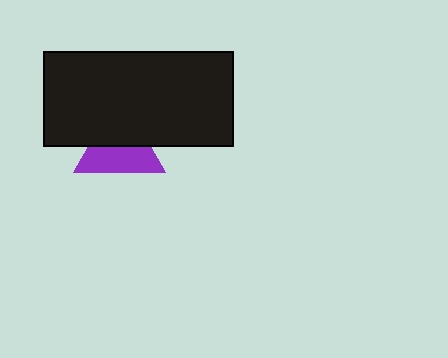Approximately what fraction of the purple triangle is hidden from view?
Roughly 47% of the purple triangle is hidden behind the black rectangle.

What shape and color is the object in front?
The object in front is a black rectangle.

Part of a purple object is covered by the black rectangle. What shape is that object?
It is a triangle.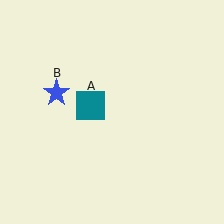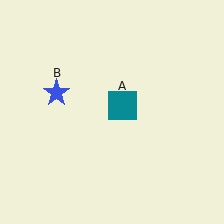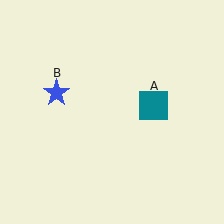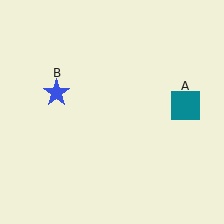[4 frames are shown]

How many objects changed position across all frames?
1 object changed position: teal square (object A).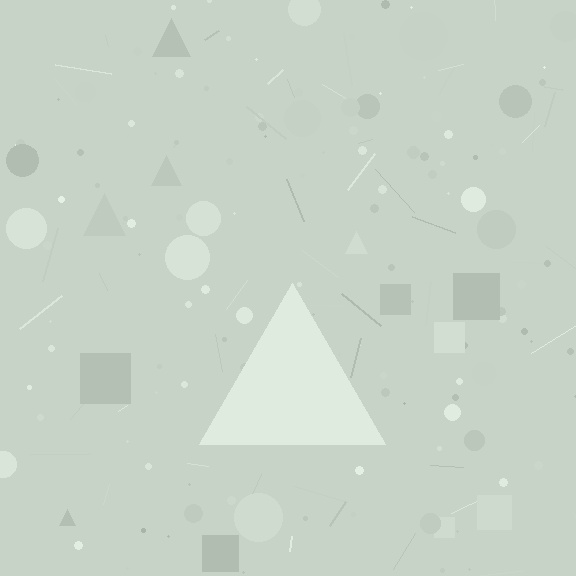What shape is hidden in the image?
A triangle is hidden in the image.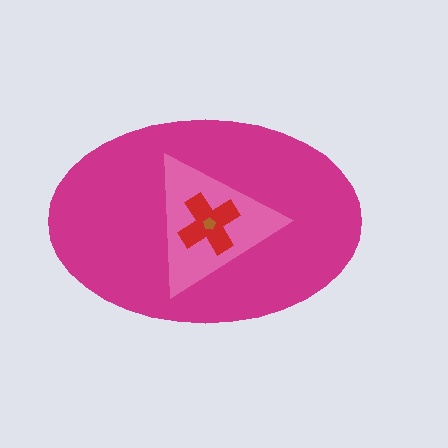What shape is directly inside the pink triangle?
The red cross.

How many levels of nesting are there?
4.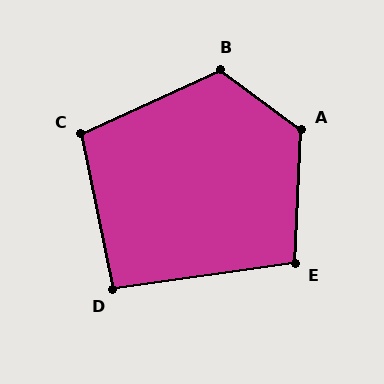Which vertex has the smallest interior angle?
D, at approximately 93 degrees.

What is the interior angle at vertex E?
Approximately 100 degrees (obtuse).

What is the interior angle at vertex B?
Approximately 119 degrees (obtuse).